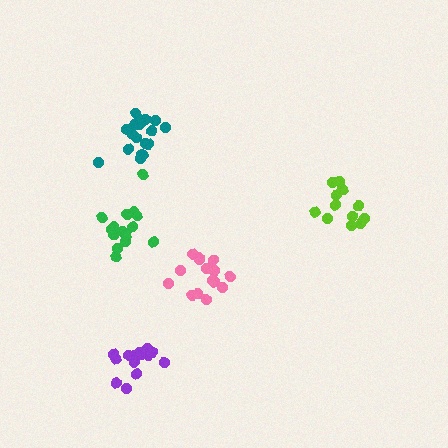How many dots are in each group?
Group 1: 15 dots, Group 2: 12 dots, Group 3: 17 dots, Group 4: 15 dots, Group 5: 15 dots (74 total).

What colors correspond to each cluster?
The clusters are colored: pink, lime, teal, purple, green.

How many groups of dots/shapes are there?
There are 5 groups.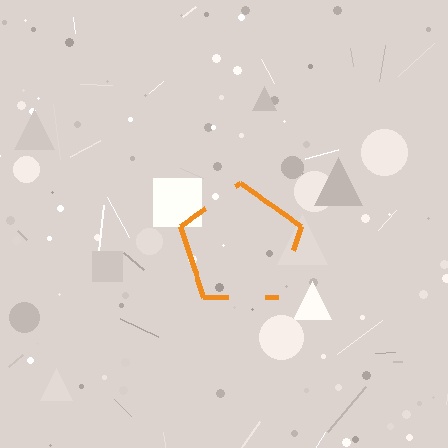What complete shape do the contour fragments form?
The contour fragments form a pentagon.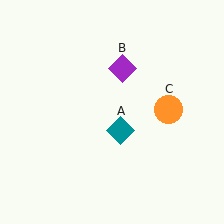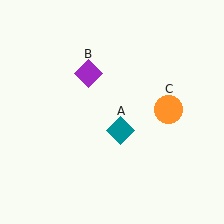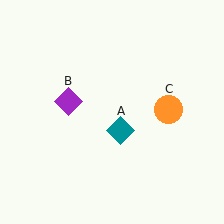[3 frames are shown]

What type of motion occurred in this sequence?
The purple diamond (object B) rotated counterclockwise around the center of the scene.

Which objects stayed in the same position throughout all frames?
Teal diamond (object A) and orange circle (object C) remained stationary.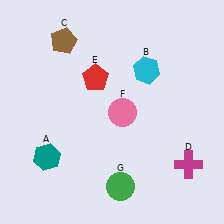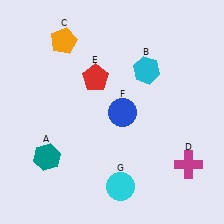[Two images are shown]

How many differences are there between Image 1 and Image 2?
There are 3 differences between the two images.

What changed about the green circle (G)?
In Image 1, G is green. In Image 2, it changed to cyan.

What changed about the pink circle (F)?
In Image 1, F is pink. In Image 2, it changed to blue.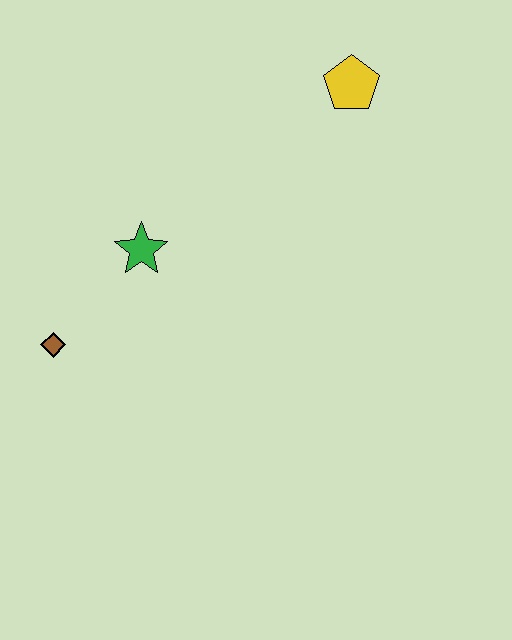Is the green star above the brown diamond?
Yes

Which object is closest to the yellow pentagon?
The green star is closest to the yellow pentagon.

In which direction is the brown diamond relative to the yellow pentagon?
The brown diamond is to the left of the yellow pentagon.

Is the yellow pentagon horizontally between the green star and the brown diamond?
No